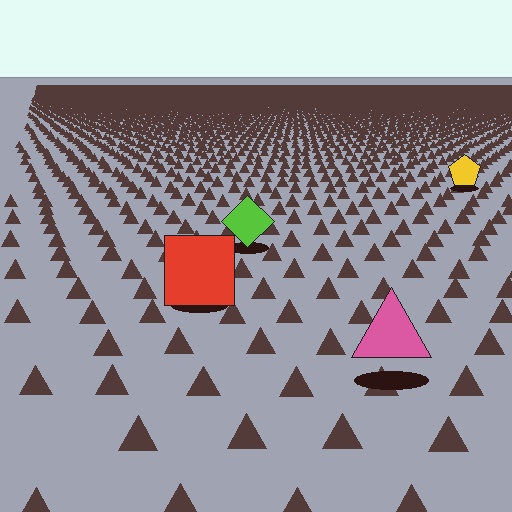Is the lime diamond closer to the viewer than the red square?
No. The red square is closer — you can tell from the texture gradient: the ground texture is coarser near it.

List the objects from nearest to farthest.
From nearest to farthest: the pink triangle, the red square, the lime diamond, the yellow pentagon.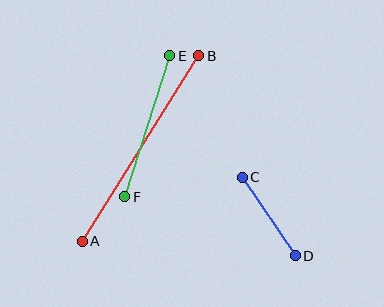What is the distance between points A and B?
The distance is approximately 219 pixels.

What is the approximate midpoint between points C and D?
The midpoint is at approximately (269, 217) pixels.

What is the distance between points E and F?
The distance is approximately 148 pixels.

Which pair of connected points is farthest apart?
Points A and B are farthest apart.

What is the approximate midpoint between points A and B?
The midpoint is at approximately (141, 148) pixels.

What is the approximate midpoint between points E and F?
The midpoint is at approximately (147, 126) pixels.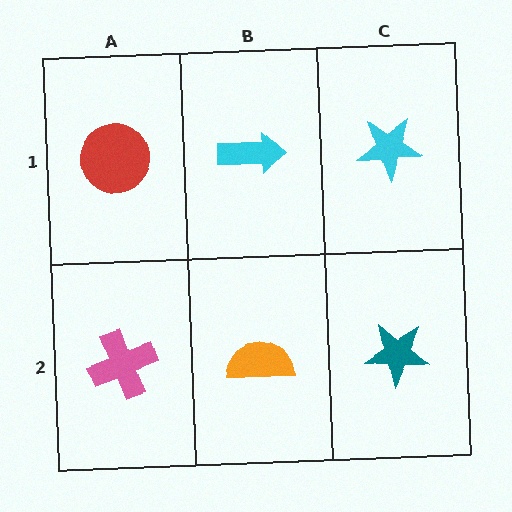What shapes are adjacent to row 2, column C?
A cyan star (row 1, column C), an orange semicircle (row 2, column B).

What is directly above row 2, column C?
A cyan star.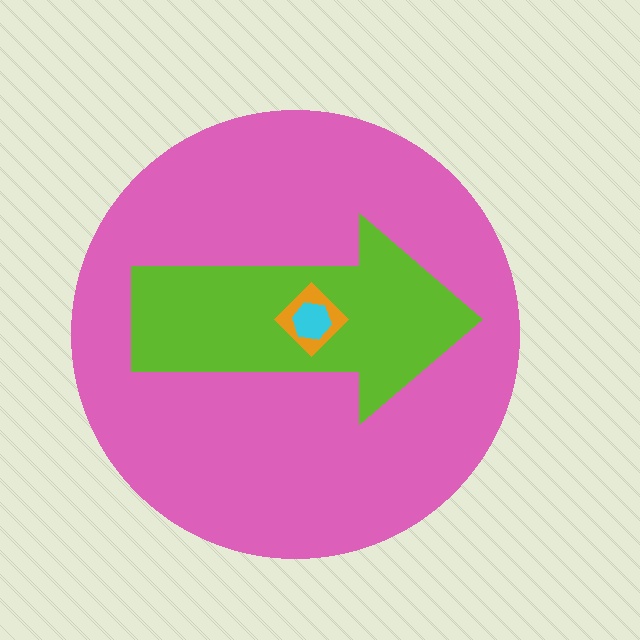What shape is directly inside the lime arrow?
The orange diamond.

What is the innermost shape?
The cyan hexagon.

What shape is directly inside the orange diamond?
The cyan hexagon.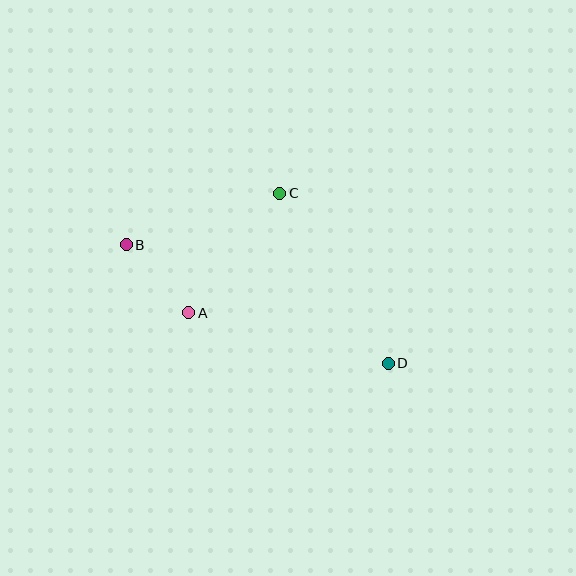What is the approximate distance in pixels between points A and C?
The distance between A and C is approximately 150 pixels.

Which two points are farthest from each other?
Points B and D are farthest from each other.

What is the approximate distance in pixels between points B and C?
The distance between B and C is approximately 162 pixels.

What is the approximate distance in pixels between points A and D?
The distance between A and D is approximately 206 pixels.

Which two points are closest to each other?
Points A and B are closest to each other.